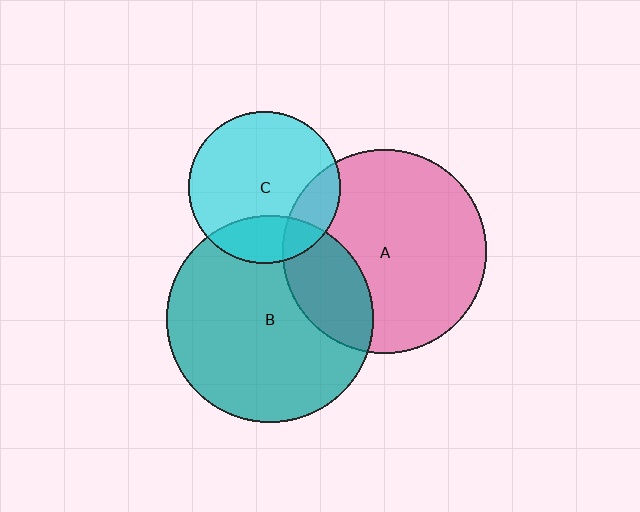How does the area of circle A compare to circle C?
Approximately 1.8 times.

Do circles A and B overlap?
Yes.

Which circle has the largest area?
Circle B (teal).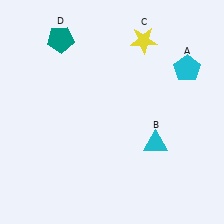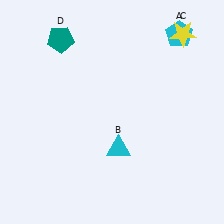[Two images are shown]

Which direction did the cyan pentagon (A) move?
The cyan pentagon (A) moved up.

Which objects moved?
The objects that moved are: the cyan pentagon (A), the cyan triangle (B), the yellow star (C).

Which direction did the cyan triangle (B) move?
The cyan triangle (B) moved left.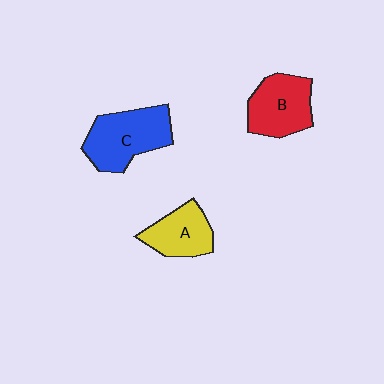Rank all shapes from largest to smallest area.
From largest to smallest: C (blue), B (red), A (yellow).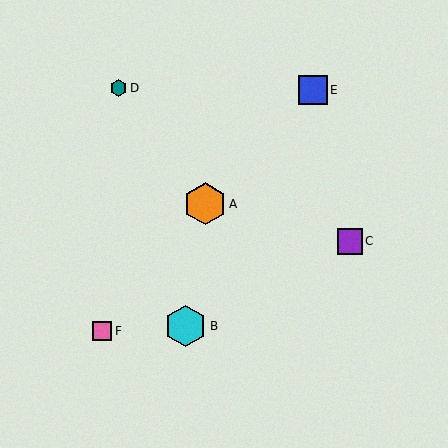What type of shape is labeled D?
Shape D is a teal hexagon.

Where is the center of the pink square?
The center of the pink square is at (102, 331).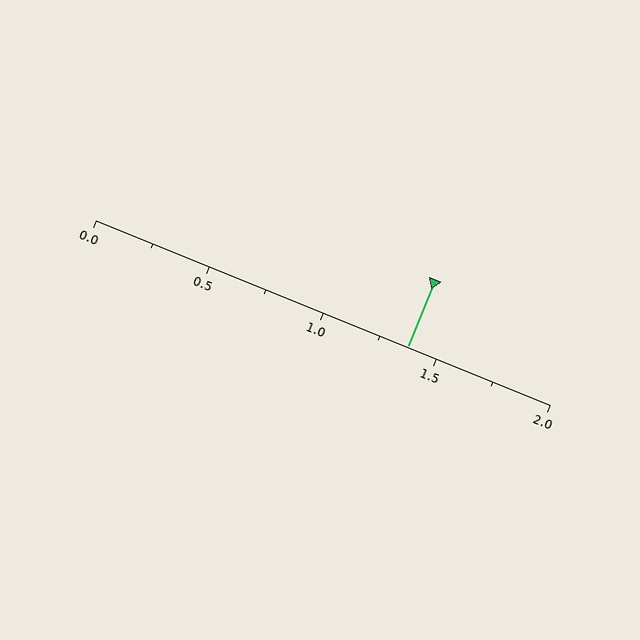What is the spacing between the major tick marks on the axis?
The major ticks are spaced 0.5 apart.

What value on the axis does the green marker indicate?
The marker indicates approximately 1.38.